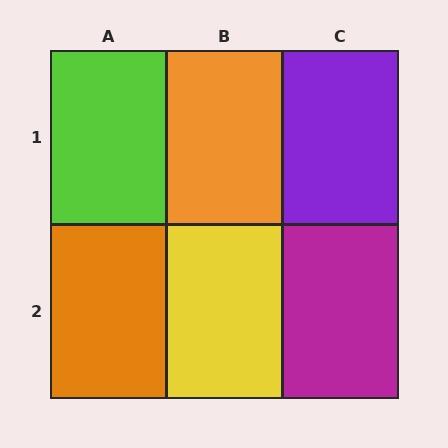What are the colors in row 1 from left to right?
Lime, orange, purple.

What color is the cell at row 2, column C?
Magenta.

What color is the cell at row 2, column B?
Yellow.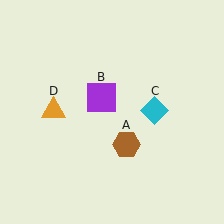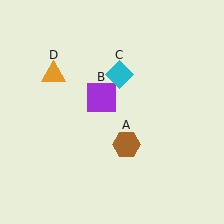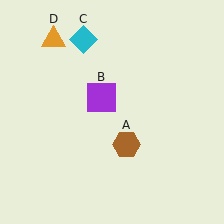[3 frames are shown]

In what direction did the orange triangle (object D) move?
The orange triangle (object D) moved up.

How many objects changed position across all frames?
2 objects changed position: cyan diamond (object C), orange triangle (object D).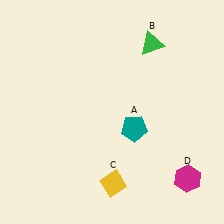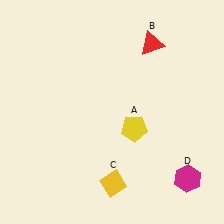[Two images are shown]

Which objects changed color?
A changed from teal to yellow. B changed from green to red.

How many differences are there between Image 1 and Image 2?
There are 2 differences between the two images.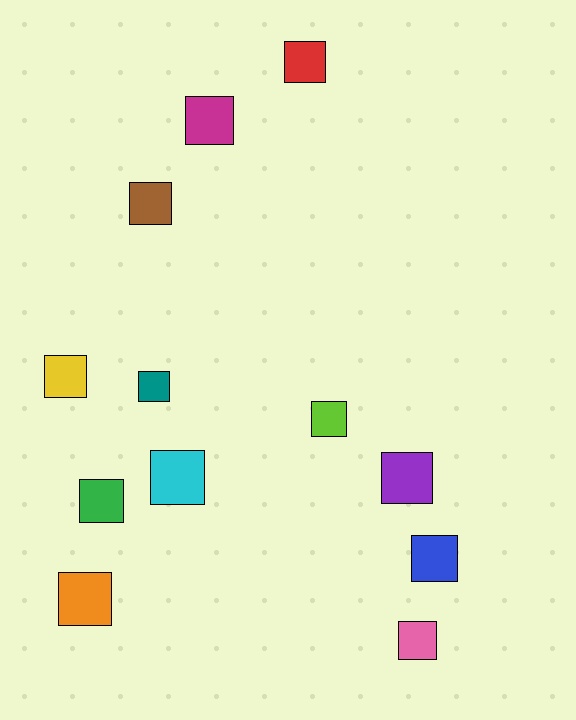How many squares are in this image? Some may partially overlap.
There are 12 squares.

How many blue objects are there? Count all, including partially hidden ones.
There is 1 blue object.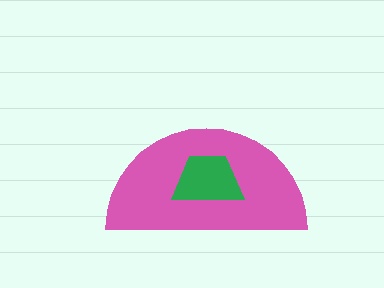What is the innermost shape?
The green trapezoid.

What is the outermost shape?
The pink semicircle.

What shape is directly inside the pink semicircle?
The green trapezoid.